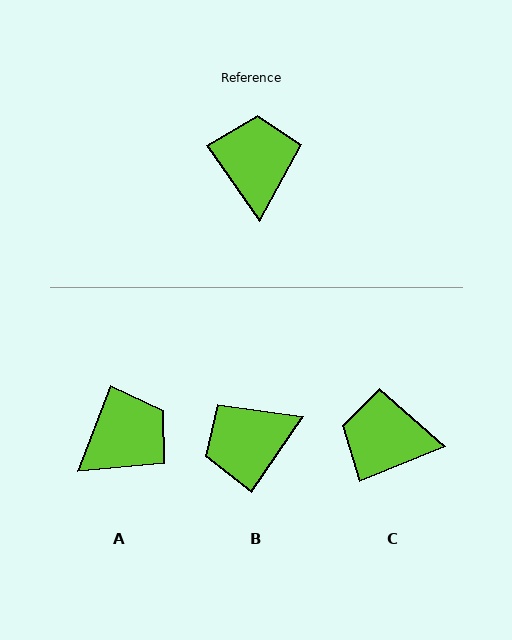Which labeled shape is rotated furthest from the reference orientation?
B, about 111 degrees away.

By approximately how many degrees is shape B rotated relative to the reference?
Approximately 111 degrees counter-clockwise.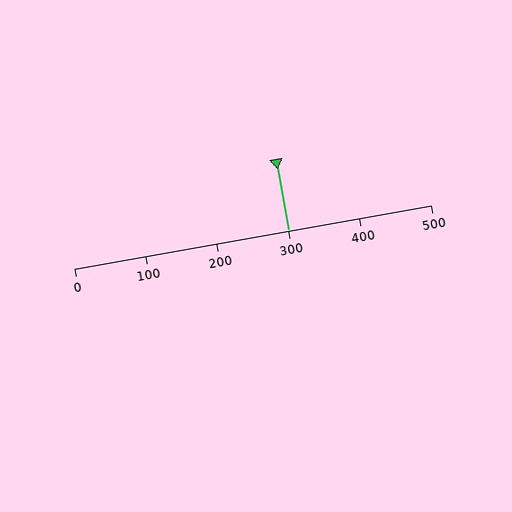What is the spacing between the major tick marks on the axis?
The major ticks are spaced 100 apart.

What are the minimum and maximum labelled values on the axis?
The axis runs from 0 to 500.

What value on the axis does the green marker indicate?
The marker indicates approximately 300.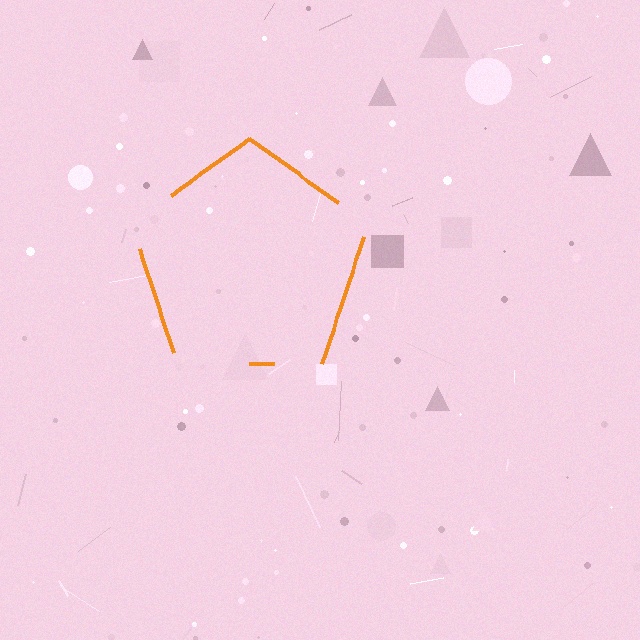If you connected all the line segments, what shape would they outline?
They would outline a pentagon.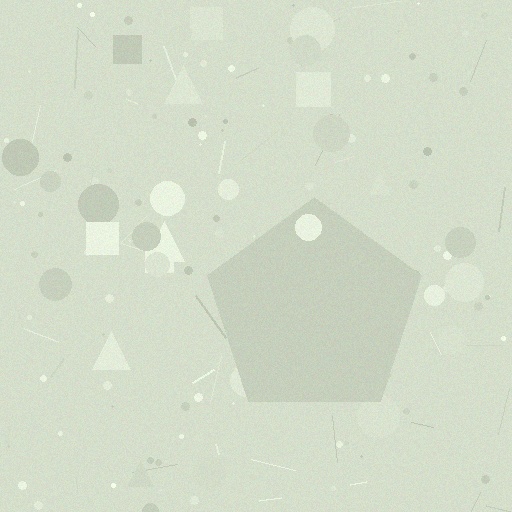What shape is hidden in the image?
A pentagon is hidden in the image.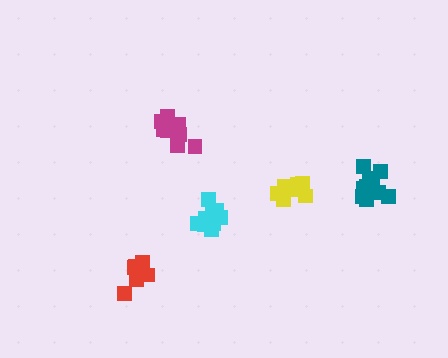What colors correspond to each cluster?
The clusters are colored: magenta, teal, yellow, cyan, red.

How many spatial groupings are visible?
There are 5 spatial groupings.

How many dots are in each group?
Group 1: 9 dots, Group 2: 12 dots, Group 3: 7 dots, Group 4: 12 dots, Group 5: 7 dots (47 total).